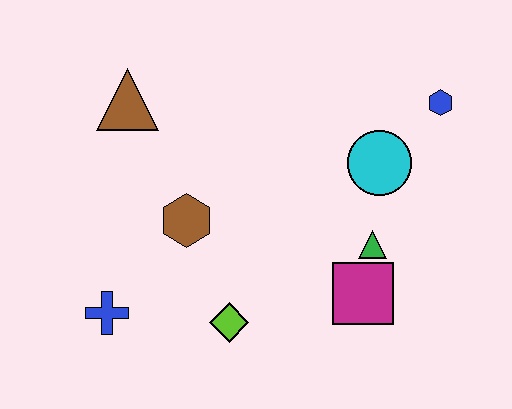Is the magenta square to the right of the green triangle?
No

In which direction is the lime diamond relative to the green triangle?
The lime diamond is to the left of the green triangle.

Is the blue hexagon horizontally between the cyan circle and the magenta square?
No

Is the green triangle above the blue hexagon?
No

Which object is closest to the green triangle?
The magenta square is closest to the green triangle.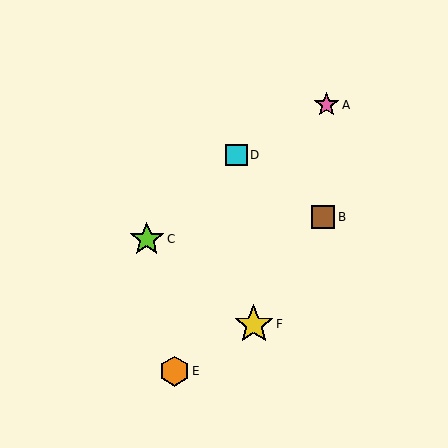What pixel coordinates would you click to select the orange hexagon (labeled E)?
Click at (174, 371) to select the orange hexagon E.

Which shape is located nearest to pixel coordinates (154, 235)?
The lime star (labeled C) at (147, 239) is nearest to that location.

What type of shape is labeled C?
Shape C is a lime star.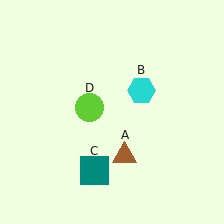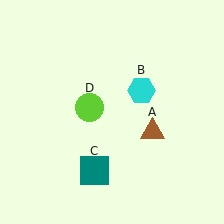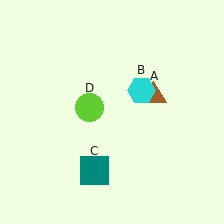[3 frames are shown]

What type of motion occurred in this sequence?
The brown triangle (object A) rotated counterclockwise around the center of the scene.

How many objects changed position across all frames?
1 object changed position: brown triangle (object A).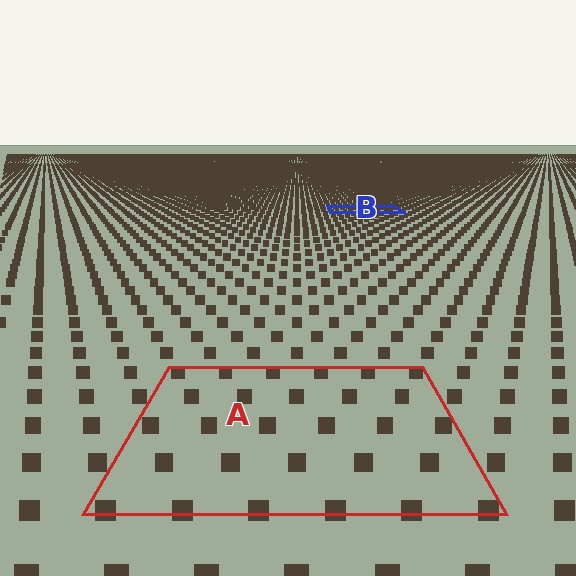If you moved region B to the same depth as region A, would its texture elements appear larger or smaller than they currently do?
They would appear larger. At a closer depth, the same texture elements are projected at a bigger on-screen size.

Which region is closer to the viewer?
Region A is closer. The texture elements there are larger and more spread out.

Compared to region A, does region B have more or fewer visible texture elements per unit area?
Region B has more texture elements per unit area — they are packed more densely because it is farther away.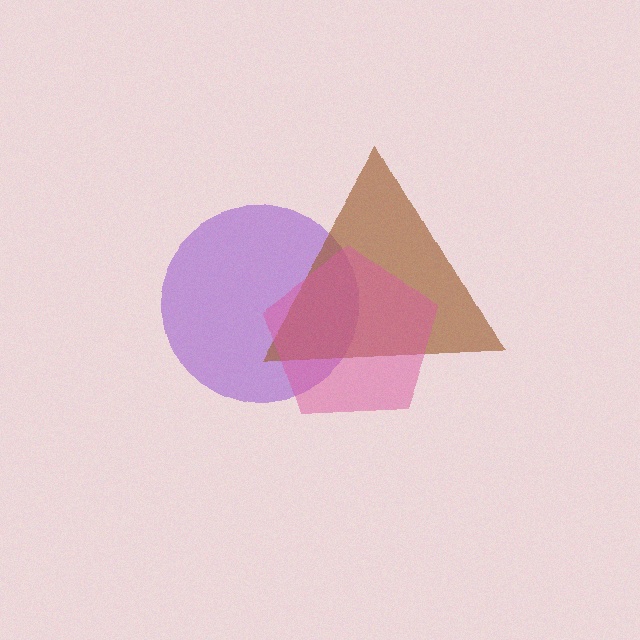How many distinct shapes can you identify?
There are 3 distinct shapes: a purple circle, a brown triangle, a pink pentagon.